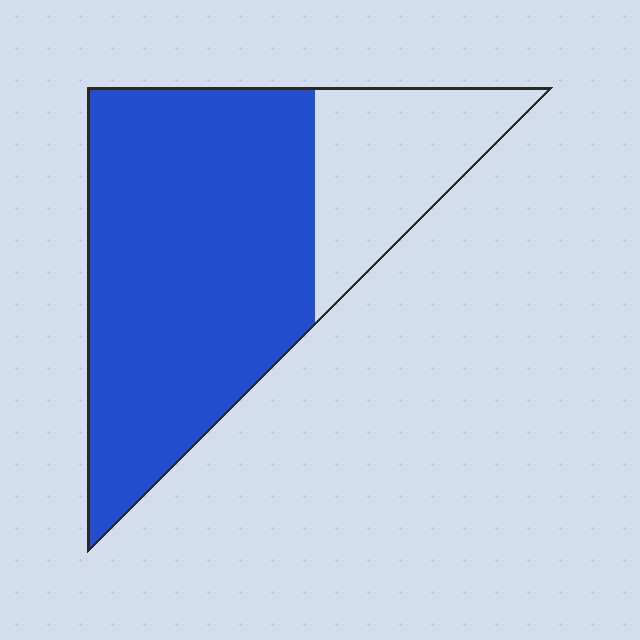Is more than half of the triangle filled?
Yes.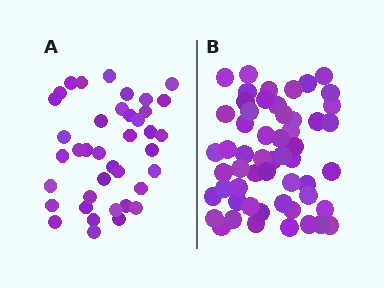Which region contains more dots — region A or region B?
Region B (the right region) has more dots.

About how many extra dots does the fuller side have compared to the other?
Region B has approximately 15 more dots than region A.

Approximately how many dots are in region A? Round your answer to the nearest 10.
About 40 dots. (The exact count is 39, which rounds to 40.)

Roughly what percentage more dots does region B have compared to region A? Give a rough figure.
About 40% more.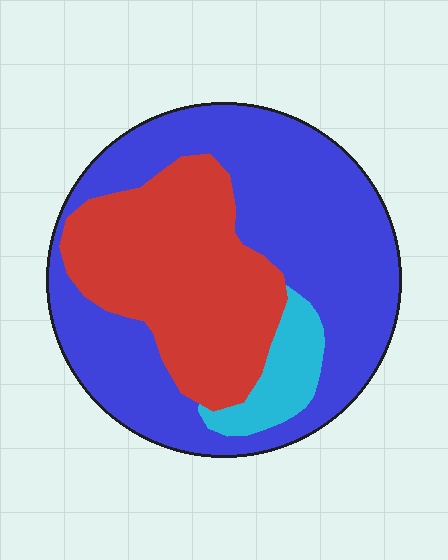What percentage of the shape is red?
Red takes up between a third and a half of the shape.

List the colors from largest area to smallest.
From largest to smallest: blue, red, cyan.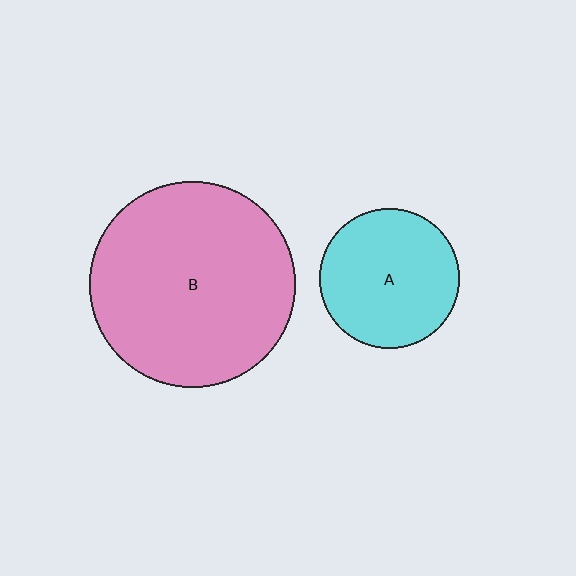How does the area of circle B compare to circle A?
Approximately 2.2 times.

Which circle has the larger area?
Circle B (pink).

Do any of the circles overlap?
No, none of the circles overlap.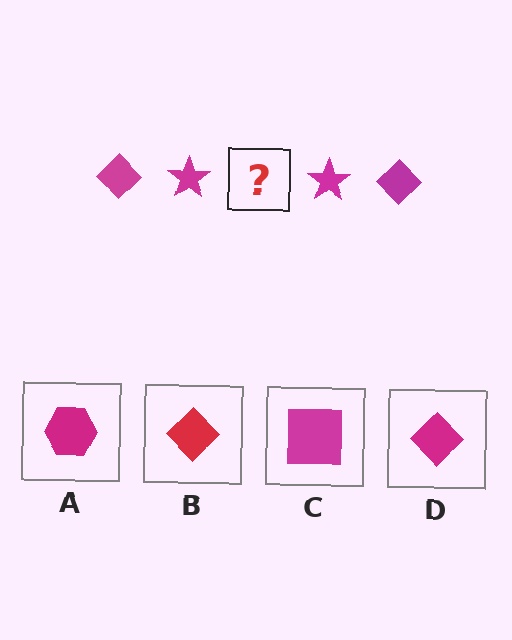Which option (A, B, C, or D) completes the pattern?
D.